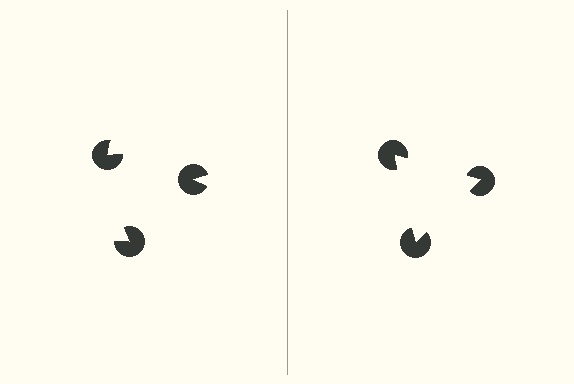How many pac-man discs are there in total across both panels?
6 — 3 on each side.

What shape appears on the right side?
An illusory triangle.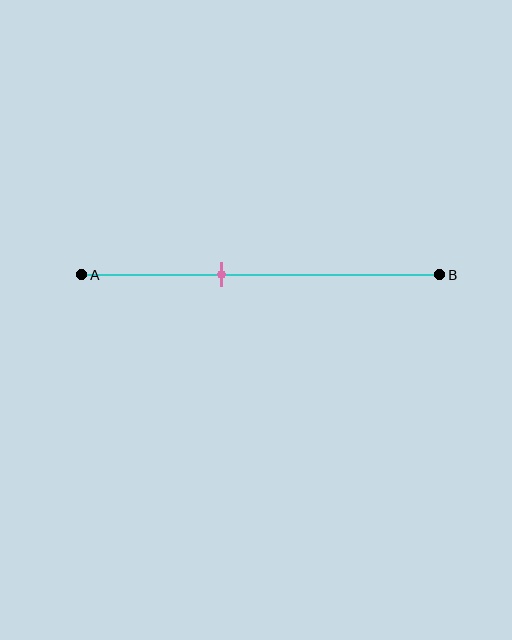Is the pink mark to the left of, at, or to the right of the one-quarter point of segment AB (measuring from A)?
The pink mark is to the right of the one-quarter point of segment AB.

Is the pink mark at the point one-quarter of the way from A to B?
No, the mark is at about 40% from A, not at the 25% one-quarter point.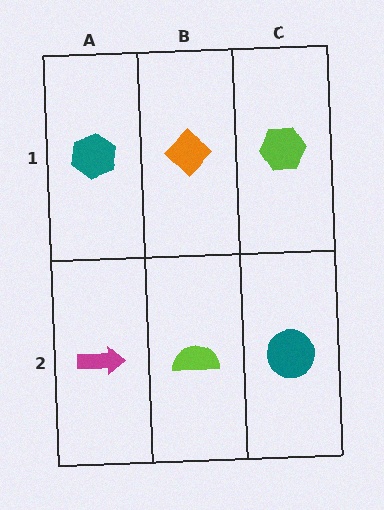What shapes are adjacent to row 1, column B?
A lime semicircle (row 2, column B), a teal hexagon (row 1, column A), a lime hexagon (row 1, column C).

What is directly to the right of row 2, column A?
A lime semicircle.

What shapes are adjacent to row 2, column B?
An orange diamond (row 1, column B), a magenta arrow (row 2, column A), a teal circle (row 2, column C).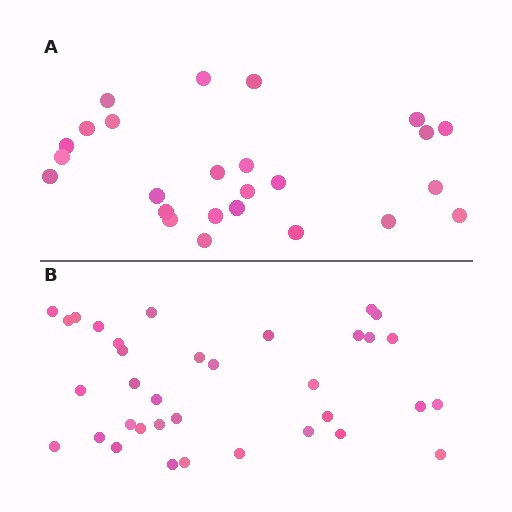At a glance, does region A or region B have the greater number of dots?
Region B (the bottom region) has more dots.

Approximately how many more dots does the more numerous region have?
Region B has roughly 10 or so more dots than region A.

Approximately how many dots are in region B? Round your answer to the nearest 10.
About 40 dots. (The exact count is 35, which rounds to 40.)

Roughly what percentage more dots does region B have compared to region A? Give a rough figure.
About 40% more.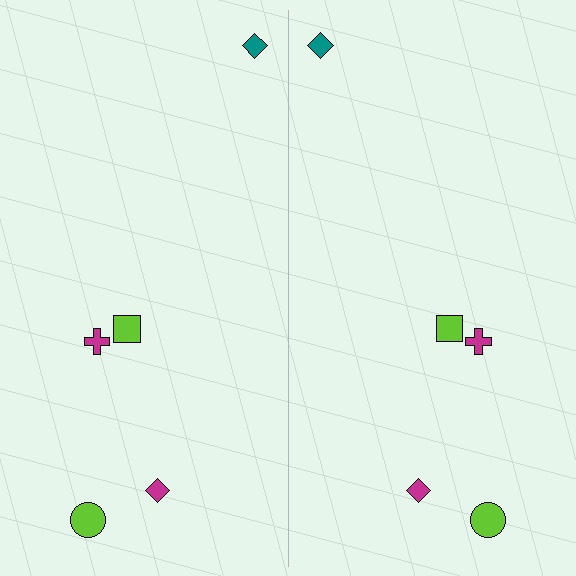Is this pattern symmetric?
Yes, this pattern has bilateral (reflection) symmetry.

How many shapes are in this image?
There are 10 shapes in this image.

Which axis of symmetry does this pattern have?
The pattern has a vertical axis of symmetry running through the center of the image.